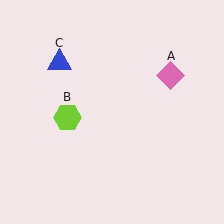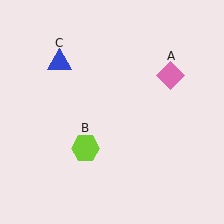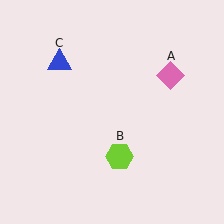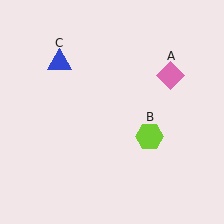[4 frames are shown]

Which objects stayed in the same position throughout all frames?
Pink diamond (object A) and blue triangle (object C) remained stationary.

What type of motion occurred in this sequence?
The lime hexagon (object B) rotated counterclockwise around the center of the scene.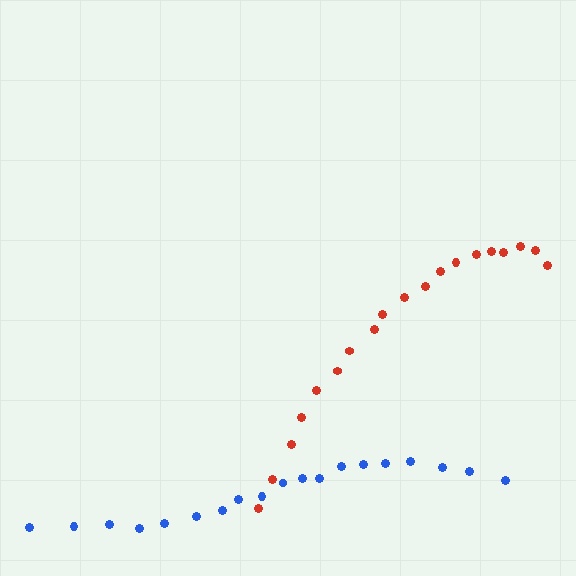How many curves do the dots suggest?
There are 2 distinct paths.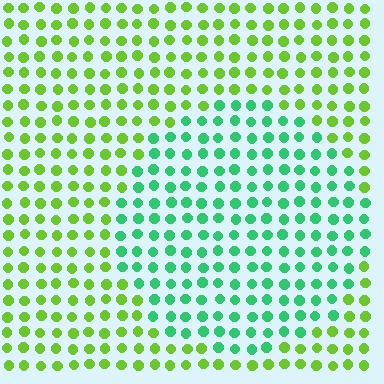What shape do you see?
I see a circle.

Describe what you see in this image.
The image is filled with small lime elements in a uniform arrangement. A circle-shaped region is visible where the elements are tinted to a slightly different hue, forming a subtle color boundary.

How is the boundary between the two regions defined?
The boundary is defined purely by a slight shift in hue (about 50 degrees). Spacing, size, and orientation are identical on both sides.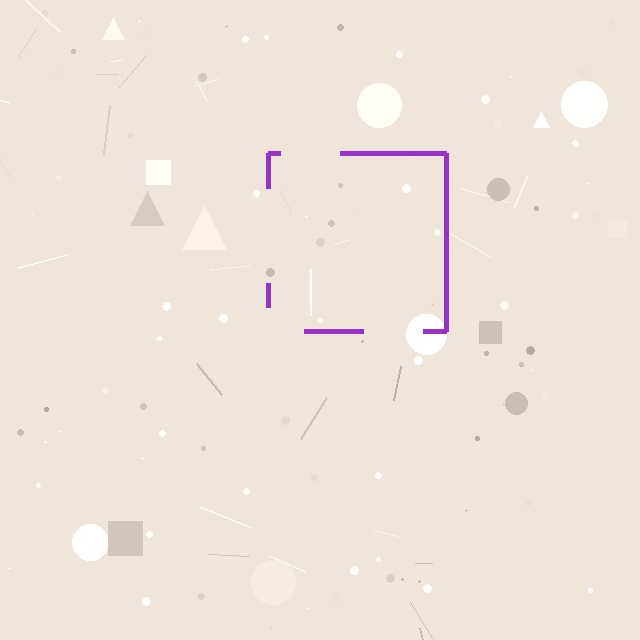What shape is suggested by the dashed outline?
The dashed outline suggests a square.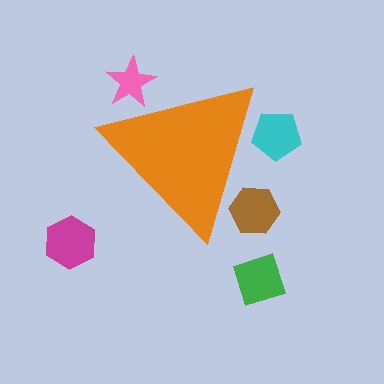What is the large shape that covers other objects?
An orange triangle.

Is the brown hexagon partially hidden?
Yes, the brown hexagon is partially hidden behind the orange triangle.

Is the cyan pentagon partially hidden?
Yes, the cyan pentagon is partially hidden behind the orange triangle.